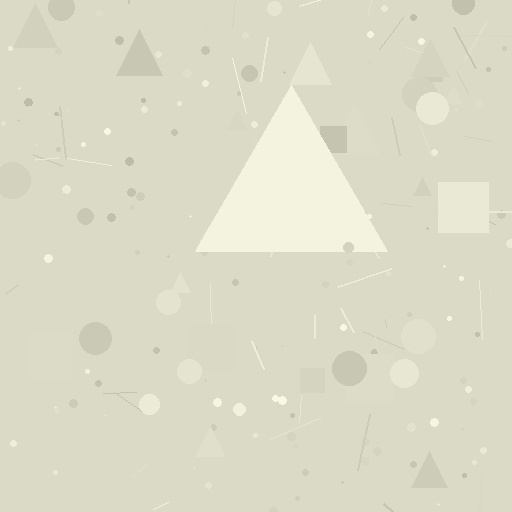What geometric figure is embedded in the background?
A triangle is embedded in the background.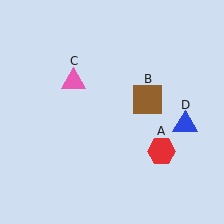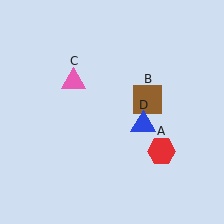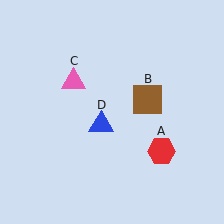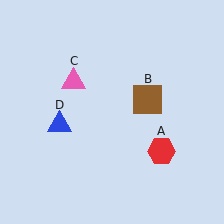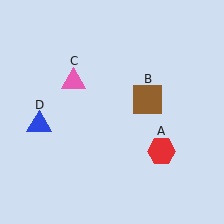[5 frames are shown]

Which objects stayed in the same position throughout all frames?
Red hexagon (object A) and brown square (object B) and pink triangle (object C) remained stationary.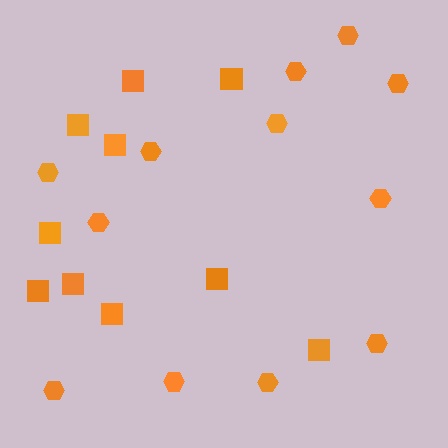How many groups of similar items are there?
There are 2 groups: one group of squares (10) and one group of hexagons (12).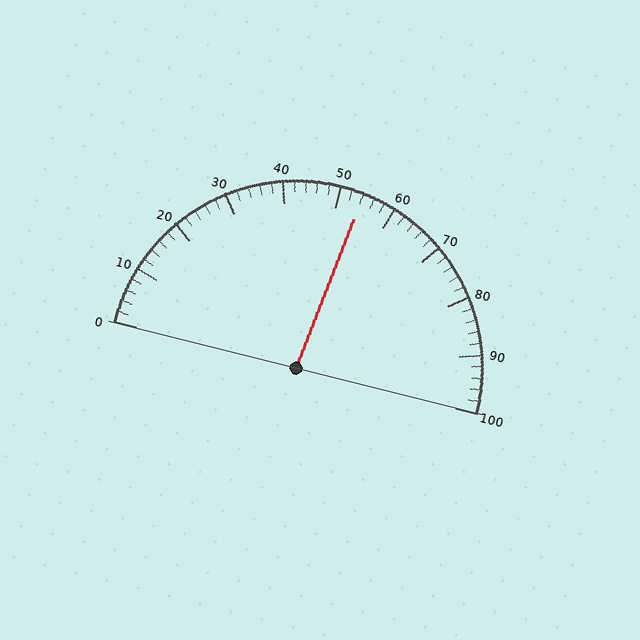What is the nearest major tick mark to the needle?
The nearest major tick mark is 50.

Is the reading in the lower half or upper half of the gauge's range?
The reading is in the upper half of the range (0 to 100).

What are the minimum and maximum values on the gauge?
The gauge ranges from 0 to 100.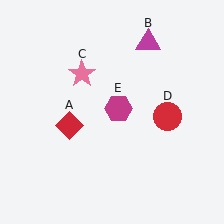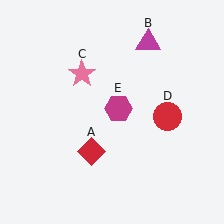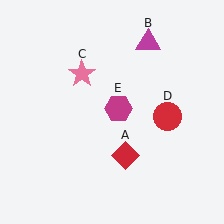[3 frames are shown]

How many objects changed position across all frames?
1 object changed position: red diamond (object A).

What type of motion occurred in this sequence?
The red diamond (object A) rotated counterclockwise around the center of the scene.